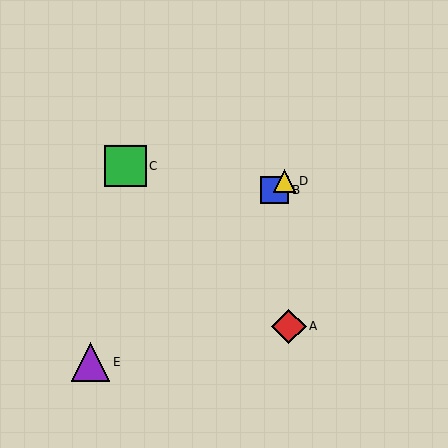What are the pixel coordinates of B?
Object B is at (275, 190).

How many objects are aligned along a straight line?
3 objects (B, D, E) are aligned along a straight line.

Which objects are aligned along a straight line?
Objects B, D, E are aligned along a straight line.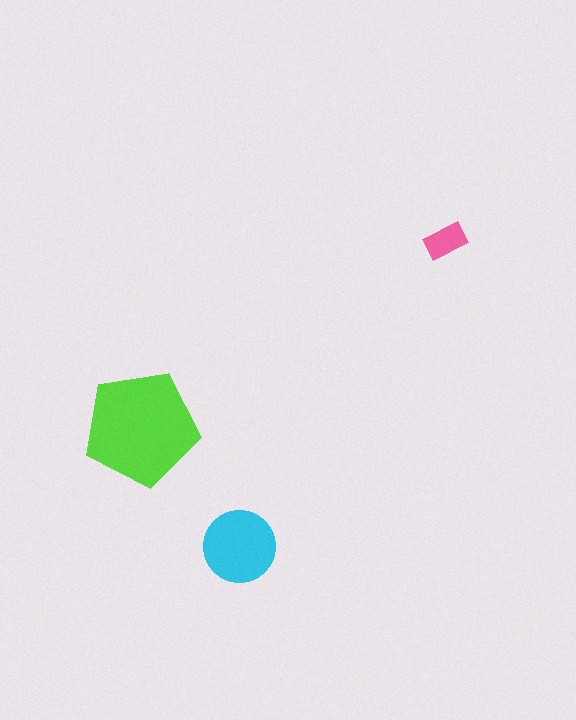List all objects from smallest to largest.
The pink rectangle, the cyan circle, the lime pentagon.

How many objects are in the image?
There are 3 objects in the image.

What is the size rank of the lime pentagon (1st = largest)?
1st.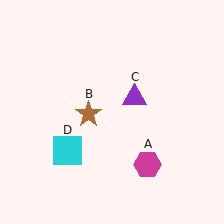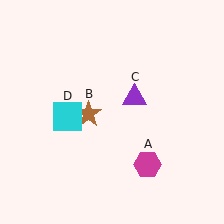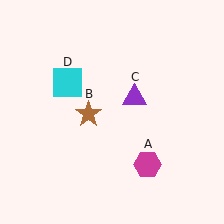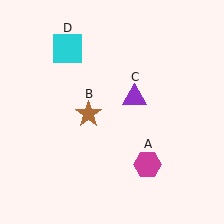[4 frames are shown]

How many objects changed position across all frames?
1 object changed position: cyan square (object D).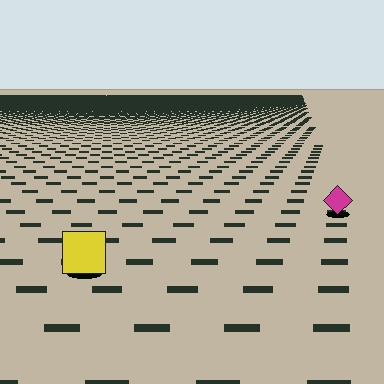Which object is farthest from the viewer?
The magenta diamond is farthest from the viewer. It appears smaller and the ground texture around it is denser.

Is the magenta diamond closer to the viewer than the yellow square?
No. The yellow square is closer — you can tell from the texture gradient: the ground texture is coarser near it.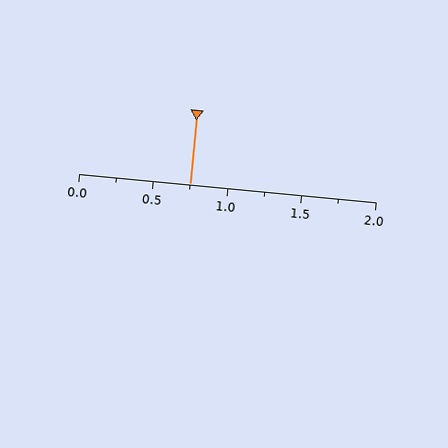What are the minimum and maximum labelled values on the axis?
The axis runs from 0.0 to 2.0.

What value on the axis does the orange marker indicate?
The marker indicates approximately 0.75.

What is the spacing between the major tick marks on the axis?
The major ticks are spaced 0.5 apart.